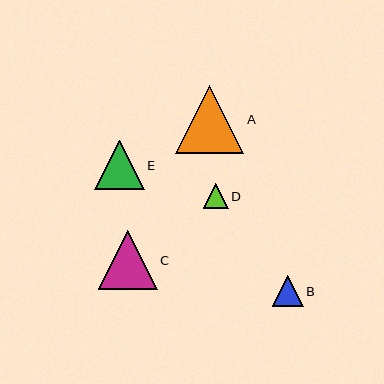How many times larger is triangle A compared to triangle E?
Triangle A is approximately 1.4 times the size of triangle E.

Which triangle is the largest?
Triangle A is the largest with a size of approximately 68 pixels.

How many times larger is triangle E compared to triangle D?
Triangle E is approximately 2.0 times the size of triangle D.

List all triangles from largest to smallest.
From largest to smallest: A, C, E, B, D.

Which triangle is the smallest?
Triangle D is the smallest with a size of approximately 25 pixels.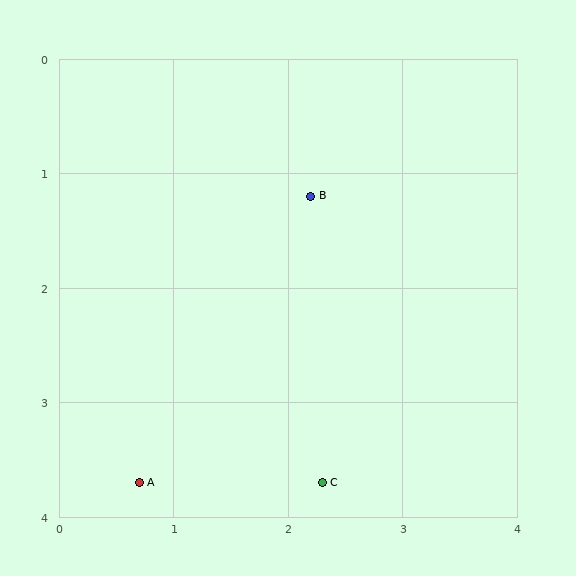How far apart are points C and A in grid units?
Points C and A are about 1.6 grid units apart.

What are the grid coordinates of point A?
Point A is at approximately (0.7, 3.7).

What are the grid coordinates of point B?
Point B is at approximately (2.2, 1.2).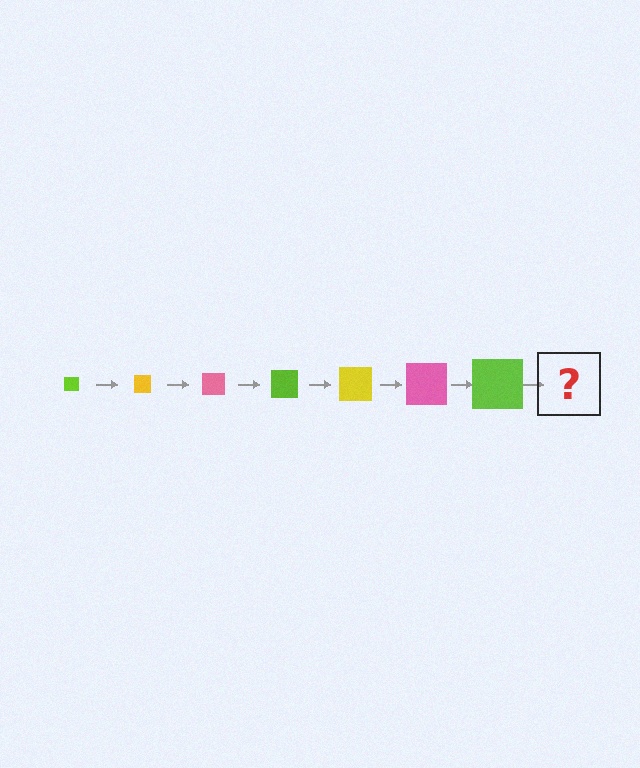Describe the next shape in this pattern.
It should be a yellow square, larger than the previous one.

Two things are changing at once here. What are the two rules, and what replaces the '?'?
The two rules are that the square grows larger each step and the color cycles through lime, yellow, and pink. The '?' should be a yellow square, larger than the previous one.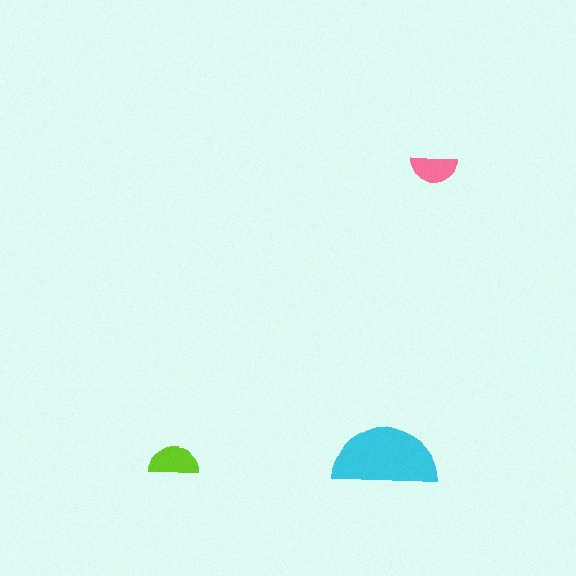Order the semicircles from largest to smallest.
the cyan one, the lime one, the pink one.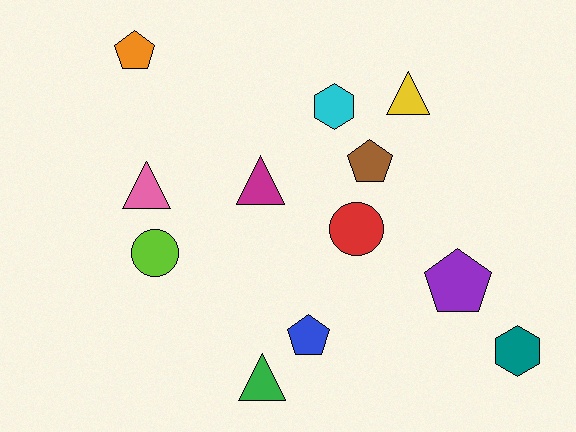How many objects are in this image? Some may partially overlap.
There are 12 objects.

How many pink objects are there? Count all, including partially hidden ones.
There is 1 pink object.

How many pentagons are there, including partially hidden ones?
There are 4 pentagons.